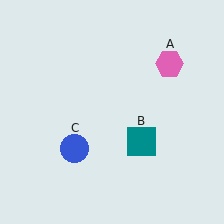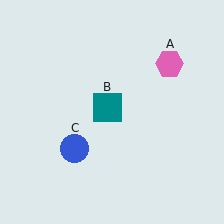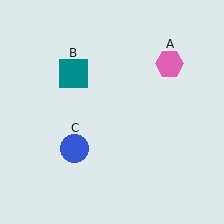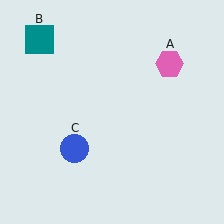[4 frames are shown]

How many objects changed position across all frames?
1 object changed position: teal square (object B).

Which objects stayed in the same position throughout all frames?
Pink hexagon (object A) and blue circle (object C) remained stationary.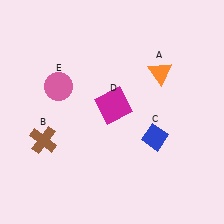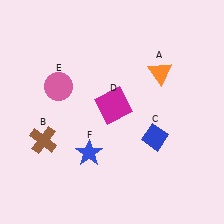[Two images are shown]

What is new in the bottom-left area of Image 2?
A blue star (F) was added in the bottom-left area of Image 2.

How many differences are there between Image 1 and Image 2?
There is 1 difference between the two images.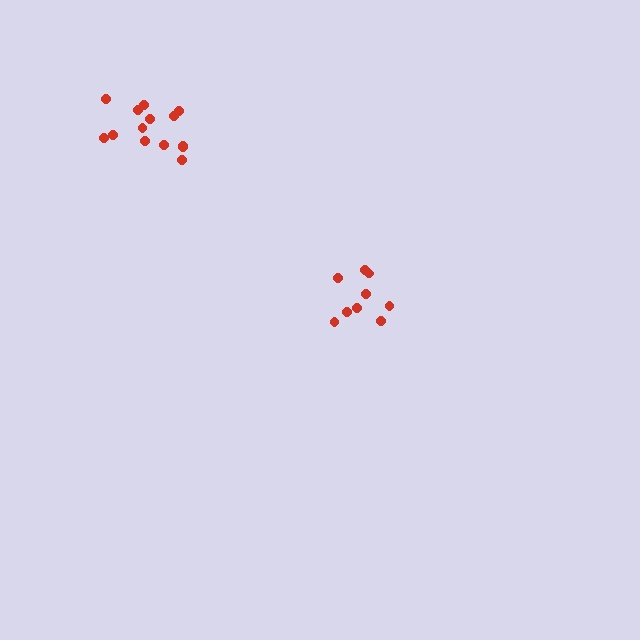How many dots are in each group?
Group 1: 9 dots, Group 2: 14 dots (23 total).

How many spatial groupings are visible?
There are 2 spatial groupings.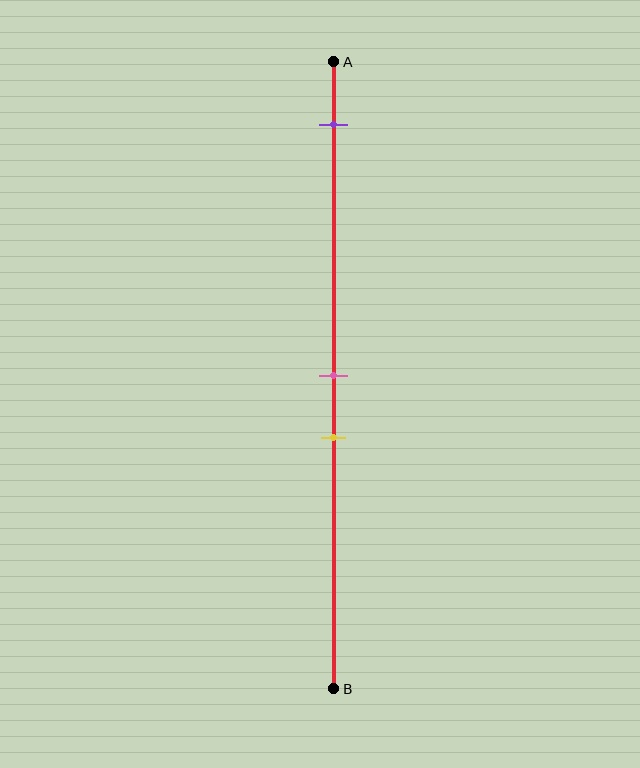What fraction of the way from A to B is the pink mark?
The pink mark is approximately 50% (0.5) of the way from A to B.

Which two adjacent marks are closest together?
The pink and yellow marks are the closest adjacent pair.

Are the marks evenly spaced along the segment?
No, the marks are not evenly spaced.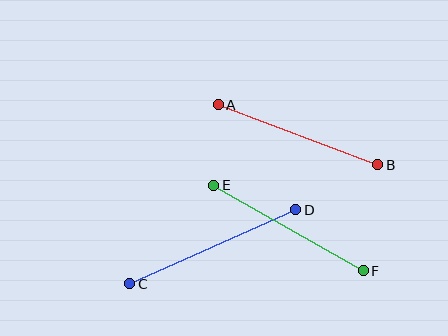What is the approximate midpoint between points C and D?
The midpoint is at approximately (213, 247) pixels.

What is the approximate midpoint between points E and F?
The midpoint is at approximately (288, 228) pixels.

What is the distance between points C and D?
The distance is approximately 182 pixels.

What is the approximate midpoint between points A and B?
The midpoint is at approximately (298, 135) pixels.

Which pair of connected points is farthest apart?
Points C and D are farthest apart.